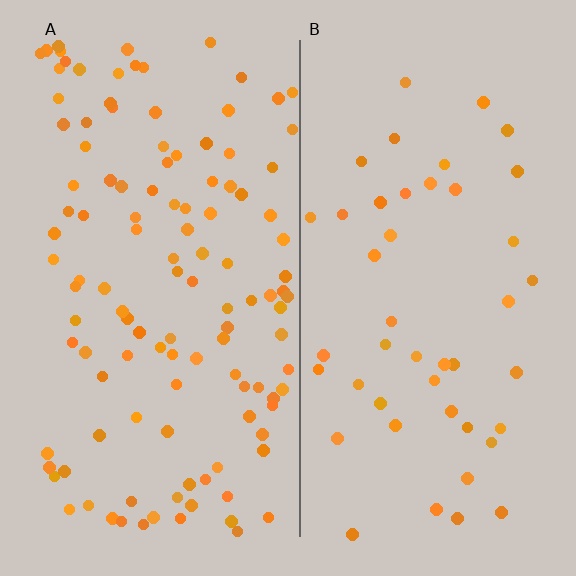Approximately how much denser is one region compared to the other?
Approximately 2.6× — region A over region B.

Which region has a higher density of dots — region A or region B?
A (the left).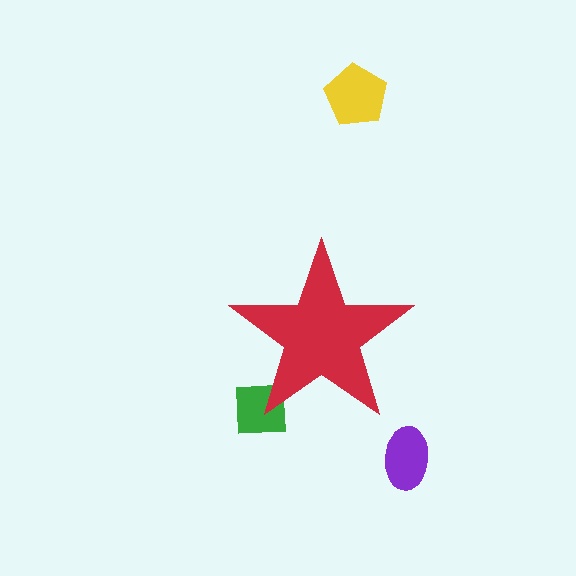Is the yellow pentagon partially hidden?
No, the yellow pentagon is fully visible.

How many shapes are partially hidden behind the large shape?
1 shape is partially hidden.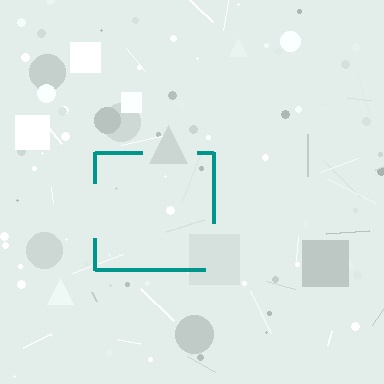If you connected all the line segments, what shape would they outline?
They would outline a square.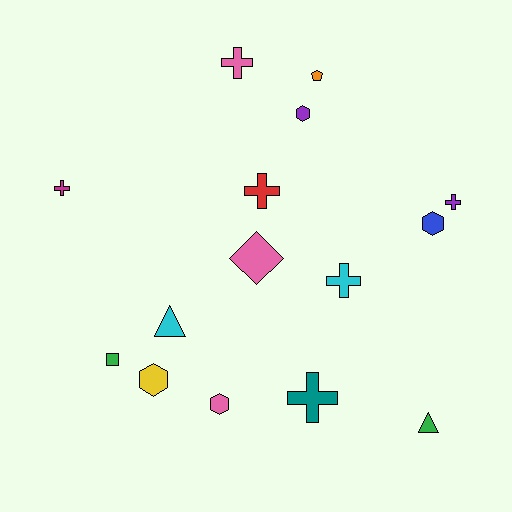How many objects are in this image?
There are 15 objects.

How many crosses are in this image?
There are 6 crosses.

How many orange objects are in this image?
There is 1 orange object.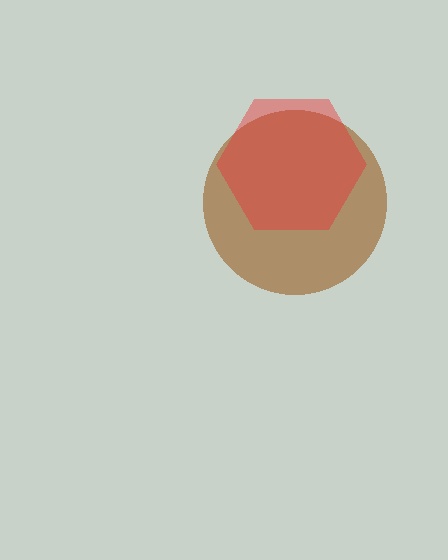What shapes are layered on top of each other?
The layered shapes are: a brown circle, a red hexagon.